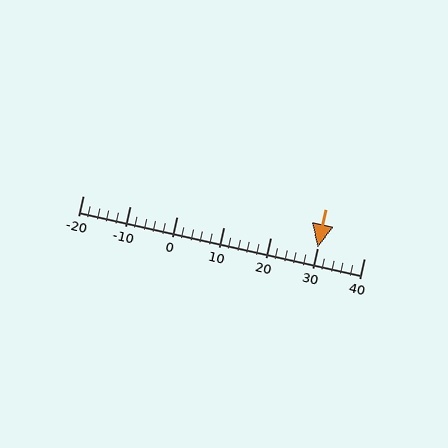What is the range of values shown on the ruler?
The ruler shows values from -20 to 40.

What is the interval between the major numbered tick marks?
The major tick marks are spaced 10 units apart.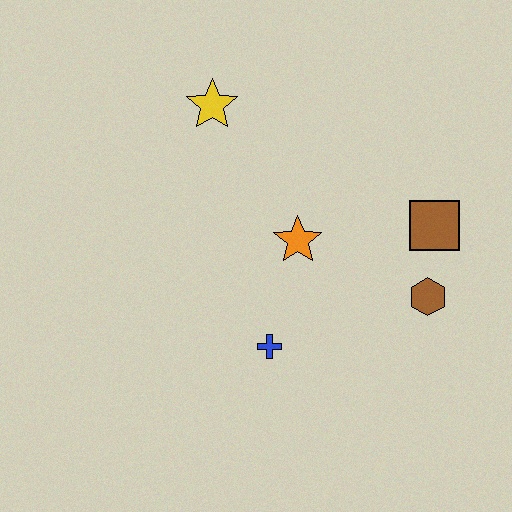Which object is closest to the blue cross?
The orange star is closest to the blue cross.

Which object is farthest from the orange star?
The yellow star is farthest from the orange star.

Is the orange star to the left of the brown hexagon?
Yes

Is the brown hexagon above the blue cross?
Yes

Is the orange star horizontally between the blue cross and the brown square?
Yes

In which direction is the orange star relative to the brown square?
The orange star is to the left of the brown square.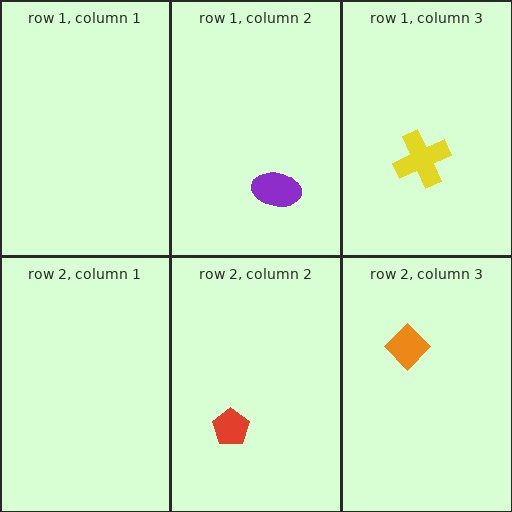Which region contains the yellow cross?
The row 1, column 3 region.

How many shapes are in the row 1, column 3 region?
1.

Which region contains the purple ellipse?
The row 1, column 2 region.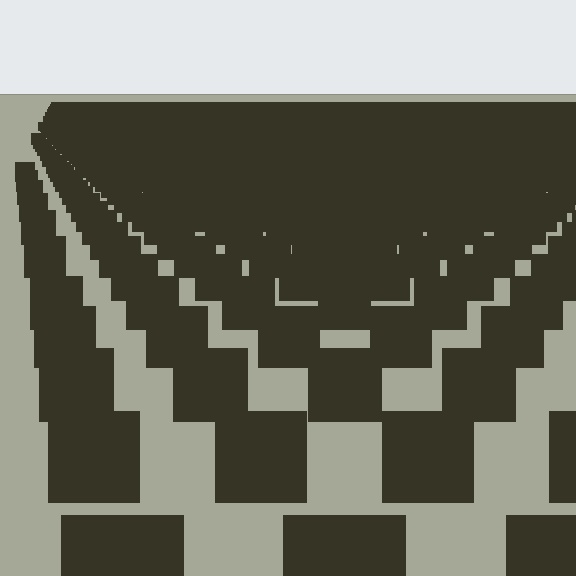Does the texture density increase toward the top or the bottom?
Density increases toward the top.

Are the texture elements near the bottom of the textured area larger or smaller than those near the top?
Larger. Near the bottom, elements are closer to the viewer and appear at a bigger on-screen size.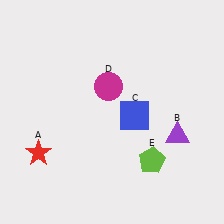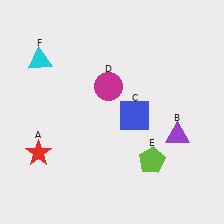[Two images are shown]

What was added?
A cyan triangle (F) was added in Image 2.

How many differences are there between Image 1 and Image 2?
There is 1 difference between the two images.